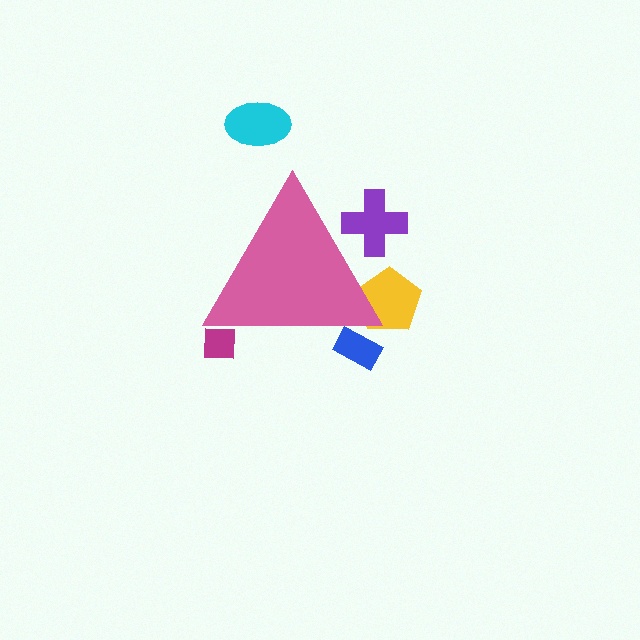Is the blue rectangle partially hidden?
Yes, the blue rectangle is partially hidden behind the pink triangle.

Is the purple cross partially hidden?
Yes, the purple cross is partially hidden behind the pink triangle.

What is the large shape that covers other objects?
A pink triangle.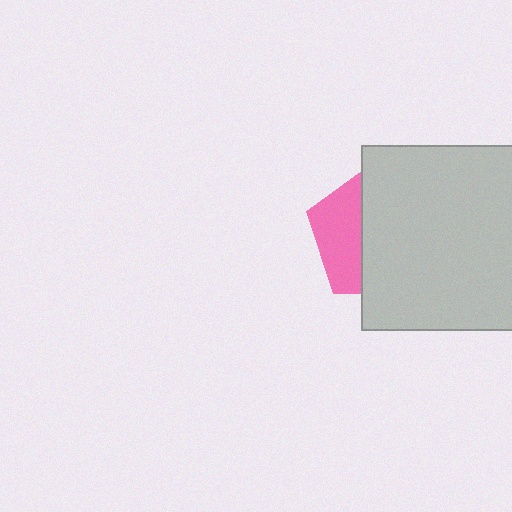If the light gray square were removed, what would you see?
You would see the complete pink pentagon.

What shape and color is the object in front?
The object in front is a light gray square.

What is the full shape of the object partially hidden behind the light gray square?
The partially hidden object is a pink pentagon.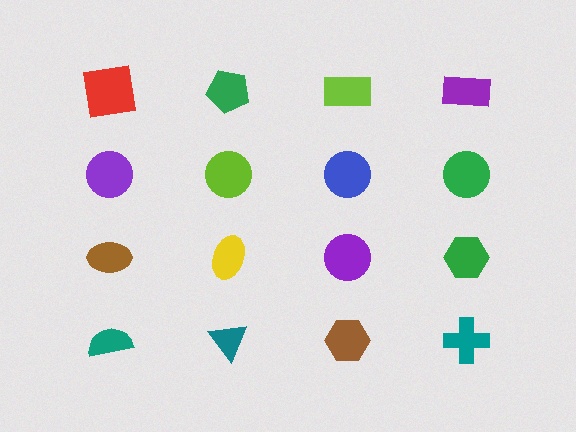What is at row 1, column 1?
A red square.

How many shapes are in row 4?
4 shapes.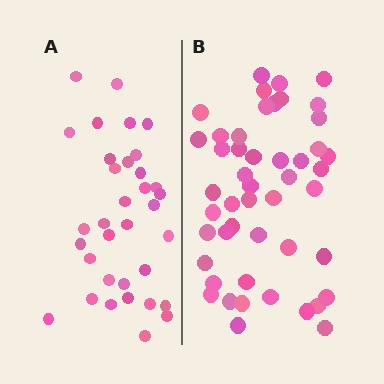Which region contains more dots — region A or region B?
Region B (the right region) has more dots.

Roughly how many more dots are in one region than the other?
Region B has approximately 15 more dots than region A.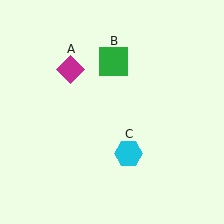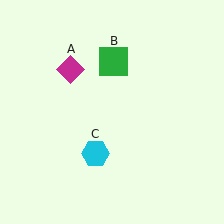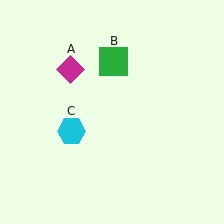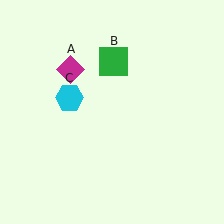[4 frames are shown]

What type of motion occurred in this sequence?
The cyan hexagon (object C) rotated clockwise around the center of the scene.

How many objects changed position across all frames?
1 object changed position: cyan hexagon (object C).